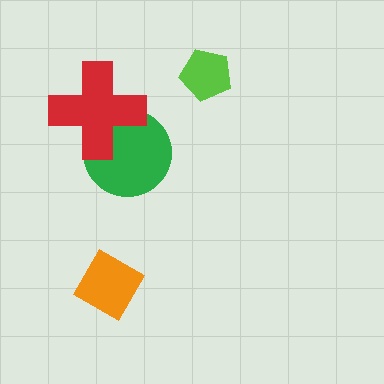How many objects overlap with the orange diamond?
0 objects overlap with the orange diamond.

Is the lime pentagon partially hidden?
No, no other shape covers it.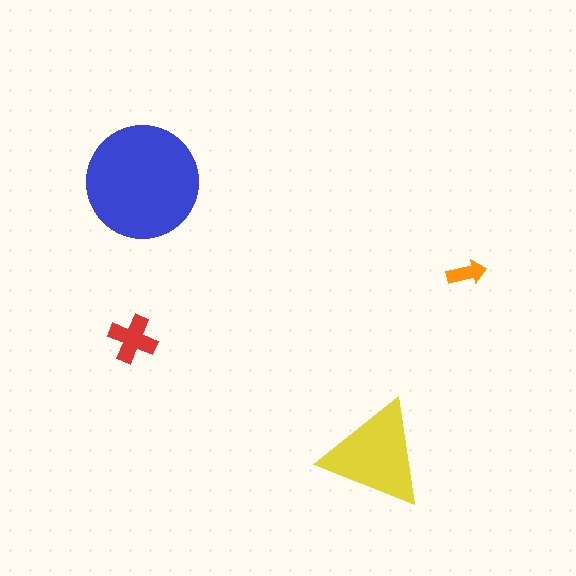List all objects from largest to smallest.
The blue circle, the yellow triangle, the red cross, the orange arrow.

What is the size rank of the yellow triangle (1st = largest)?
2nd.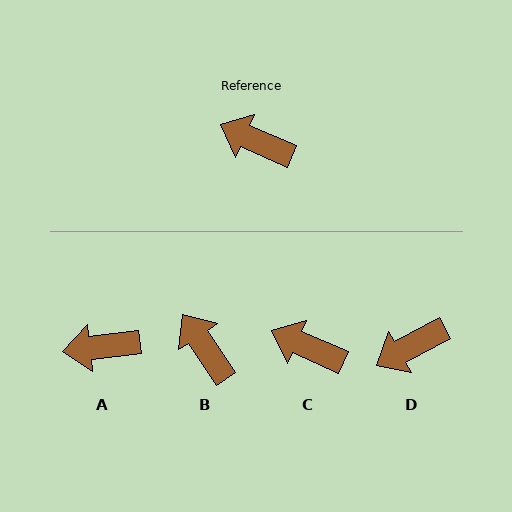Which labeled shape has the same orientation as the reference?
C.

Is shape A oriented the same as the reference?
No, it is off by about 30 degrees.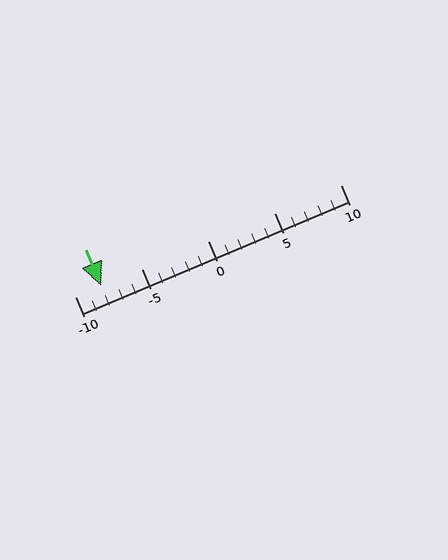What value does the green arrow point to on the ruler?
The green arrow points to approximately -8.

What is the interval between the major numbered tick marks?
The major tick marks are spaced 5 units apart.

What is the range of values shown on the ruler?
The ruler shows values from -10 to 10.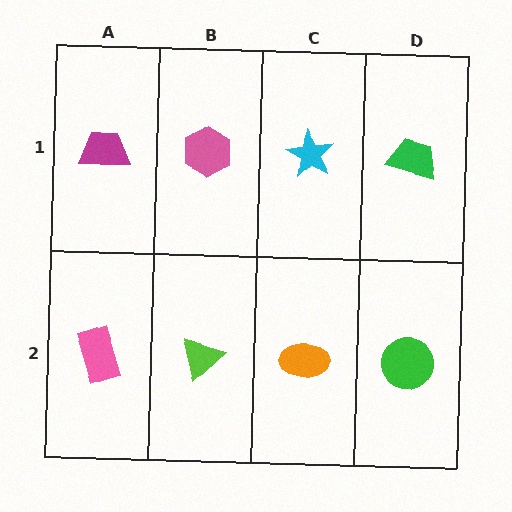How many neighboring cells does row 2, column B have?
3.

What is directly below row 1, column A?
A pink rectangle.